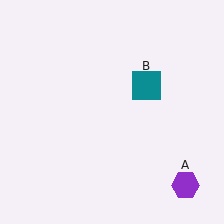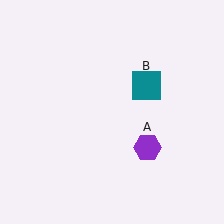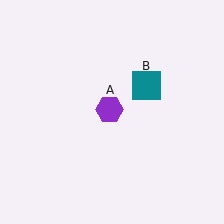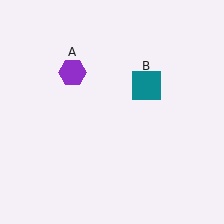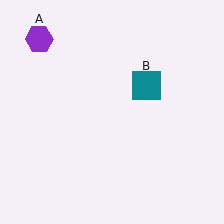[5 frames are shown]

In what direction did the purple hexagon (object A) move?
The purple hexagon (object A) moved up and to the left.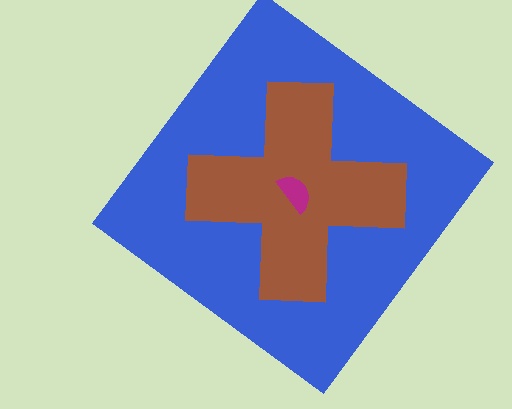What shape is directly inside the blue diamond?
The brown cross.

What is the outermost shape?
The blue diamond.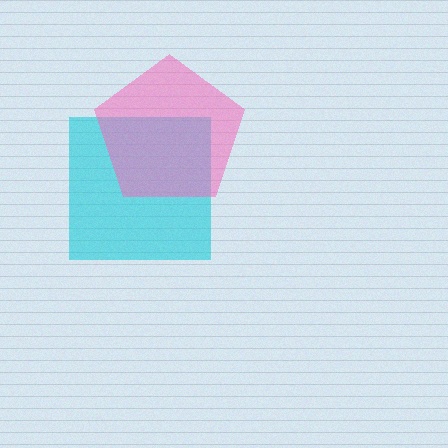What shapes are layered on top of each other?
The layered shapes are: a cyan square, a pink pentagon.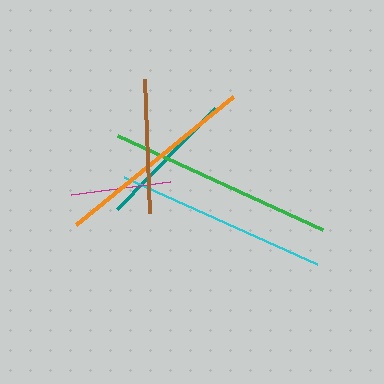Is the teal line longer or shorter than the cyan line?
The cyan line is longer than the teal line.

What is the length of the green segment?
The green segment is approximately 226 pixels long.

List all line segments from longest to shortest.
From longest to shortest: green, cyan, orange, teal, brown, magenta.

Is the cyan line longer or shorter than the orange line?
The cyan line is longer than the orange line.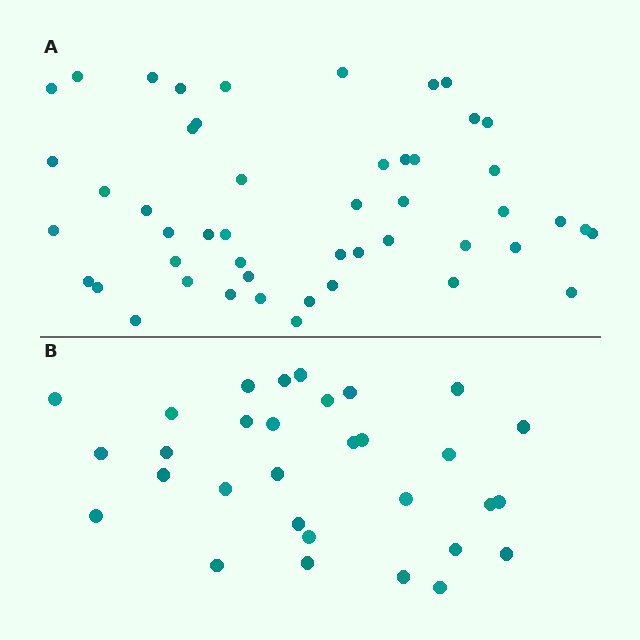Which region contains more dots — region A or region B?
Region A (the top region) has more dots.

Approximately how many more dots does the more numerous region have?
Region A has approximately 20 more dots than region B.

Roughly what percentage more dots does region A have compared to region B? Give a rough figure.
About 60% more.